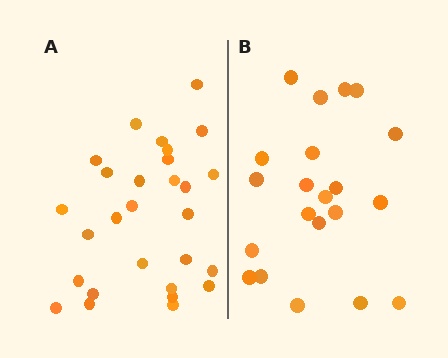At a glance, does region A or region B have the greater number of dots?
Region A (the left region) has more dots.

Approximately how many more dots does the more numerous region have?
Region A has roughly 8 or so more dots than region B.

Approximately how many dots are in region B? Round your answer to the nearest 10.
About 20 dots. (The exact count is 21, which rounds to 20.)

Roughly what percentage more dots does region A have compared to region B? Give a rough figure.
About 35% more.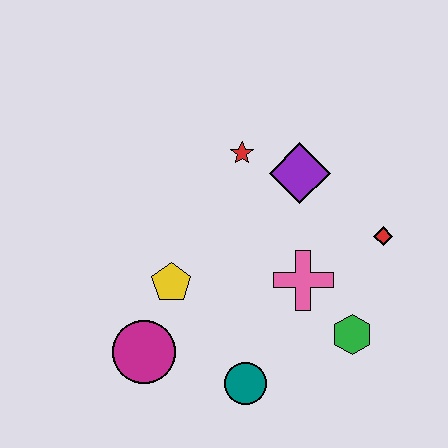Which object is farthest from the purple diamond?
The magenta circle is farthest from the purple diamond.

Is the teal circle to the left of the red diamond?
Yes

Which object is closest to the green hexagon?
The pink cross is closest to the green hexagon.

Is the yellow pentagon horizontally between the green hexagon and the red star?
No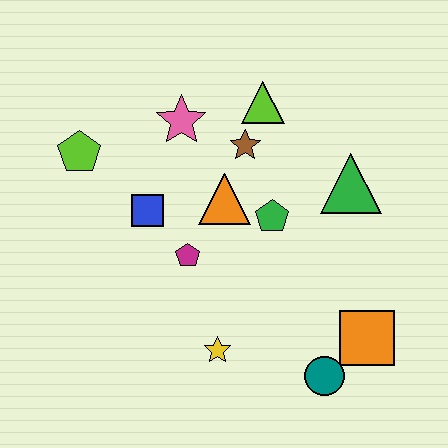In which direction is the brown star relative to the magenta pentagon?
The brown star is above the magenta pentagon.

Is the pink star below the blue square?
No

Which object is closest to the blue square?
The magenta pentagon is closest to the blue square.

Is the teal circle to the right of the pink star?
Yes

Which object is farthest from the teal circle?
The lime pentagon is farthest from the teal circle.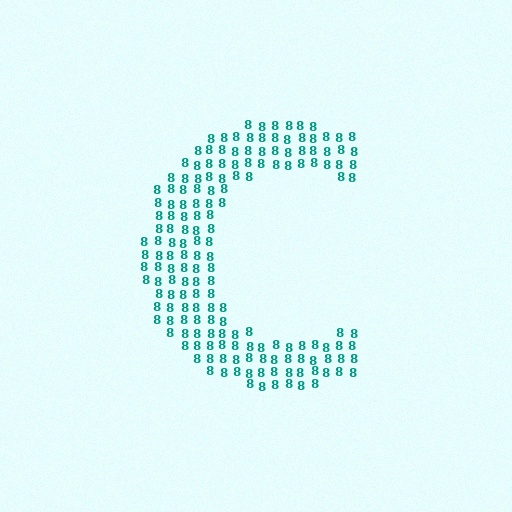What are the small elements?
The small elements are digit 8's.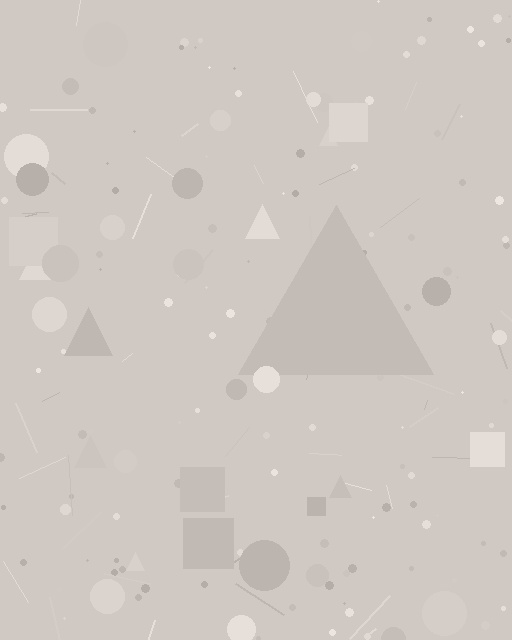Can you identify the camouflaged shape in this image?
The camouflaged shape is a triangle.